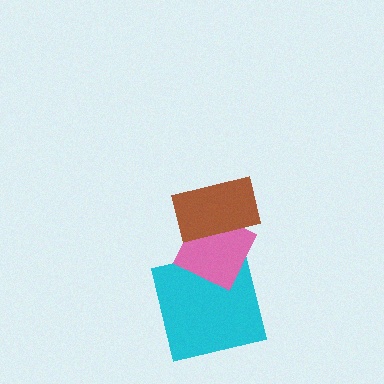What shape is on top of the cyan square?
The pink diamond is on top of the cyan square.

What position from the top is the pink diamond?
The pink diamond is 2nd from the top.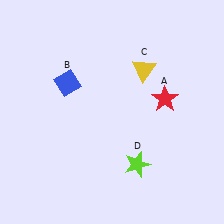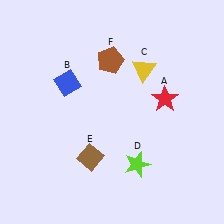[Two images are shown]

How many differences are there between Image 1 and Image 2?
There are 2 differences between the two images.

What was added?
A brown diamond (E), a brown pentagon (F) were added in Image 2.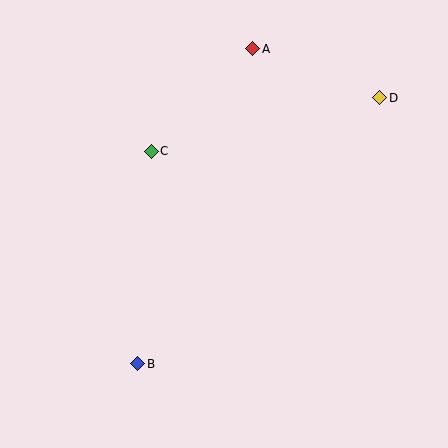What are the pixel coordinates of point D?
Point D is at (380, 98).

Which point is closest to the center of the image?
Point C at (151, 151) is closest to the center.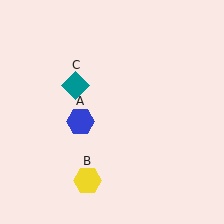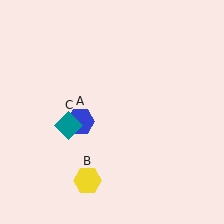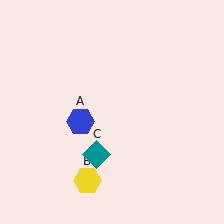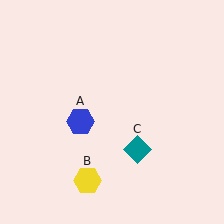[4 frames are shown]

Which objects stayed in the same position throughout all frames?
Blue hexagon (object A) and yellow hexagon (object B) remained stationary.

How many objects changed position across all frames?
1 object changed position: teal diamond (object C).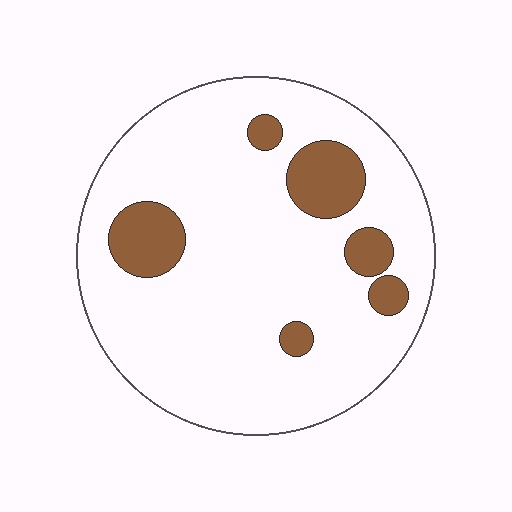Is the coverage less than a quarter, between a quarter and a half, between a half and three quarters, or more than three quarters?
Less than a quarter.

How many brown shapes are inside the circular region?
6.